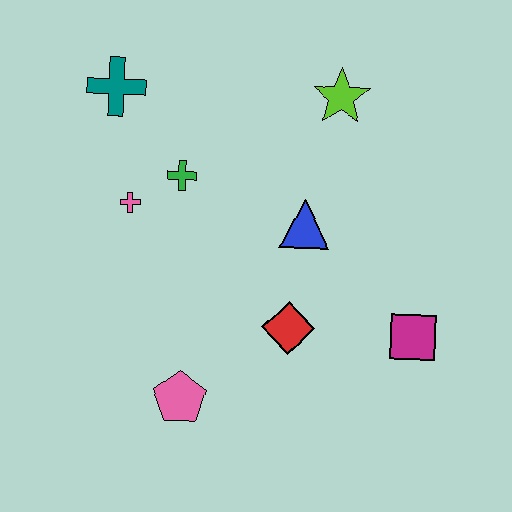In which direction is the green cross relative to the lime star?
The green cross is to the left of the lime star.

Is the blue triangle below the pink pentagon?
No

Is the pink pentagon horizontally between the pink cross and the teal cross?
No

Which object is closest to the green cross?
The pink cross is closest to the green cross.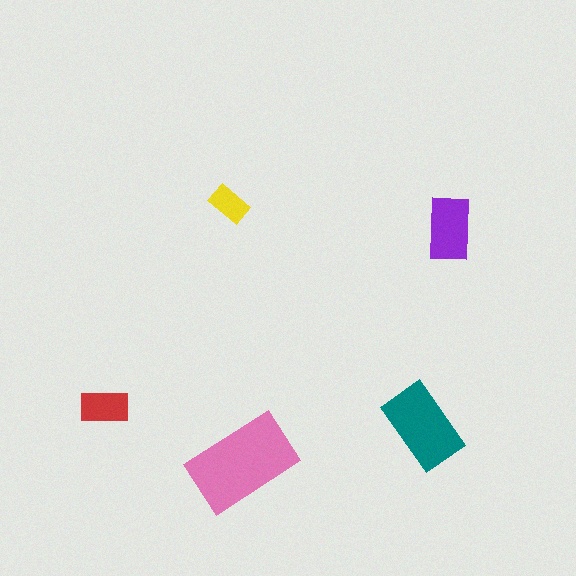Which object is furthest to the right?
The purple rectangle is rightmost.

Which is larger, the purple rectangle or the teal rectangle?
The teal one.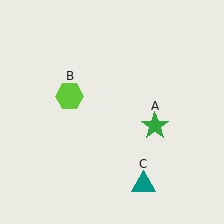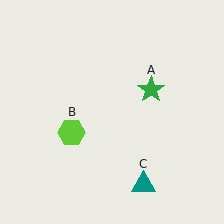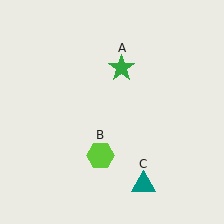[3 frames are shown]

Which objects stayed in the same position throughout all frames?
Teal triangle (object C) remained stationary.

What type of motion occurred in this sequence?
The green star (object A), lime hexagon (object B) rotated counterclockwise around the center of the scene.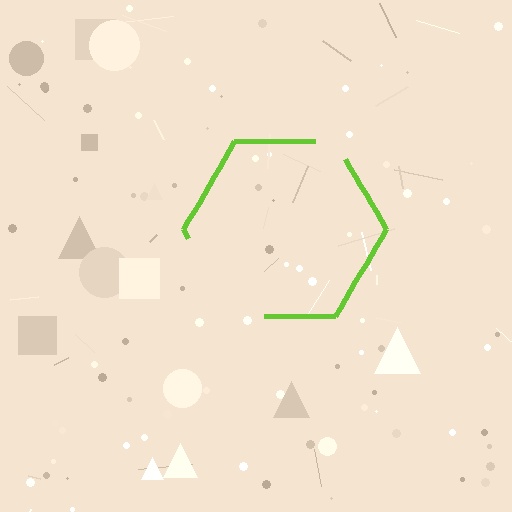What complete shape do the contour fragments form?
The contour fragments form a hexagon.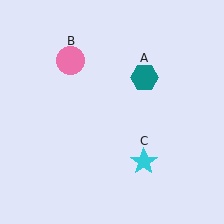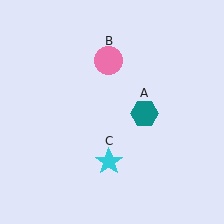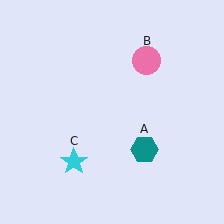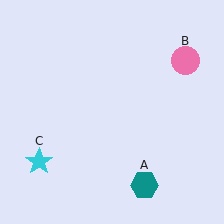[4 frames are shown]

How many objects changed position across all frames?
3 objects changed position: teal hexagon (object A), pink circle (object B), cyan star (object C).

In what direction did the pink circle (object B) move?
The pink circle (object B) moved right.